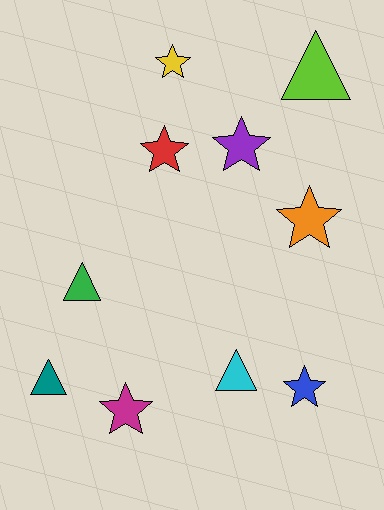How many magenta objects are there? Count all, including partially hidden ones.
There is 1 magenta object.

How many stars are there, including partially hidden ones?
There are 6 stars.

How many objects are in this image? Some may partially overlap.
There are 10 objects.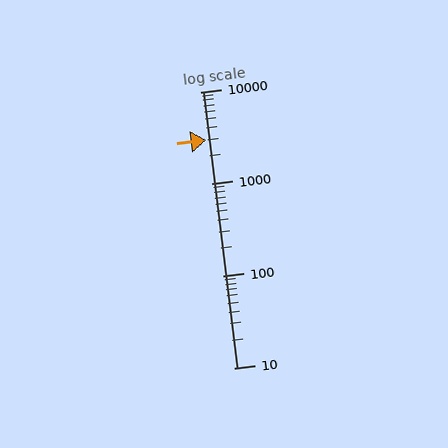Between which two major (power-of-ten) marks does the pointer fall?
The pointer is between 1000 and 10000.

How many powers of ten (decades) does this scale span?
The scale spans 3 decades, from 10 to 10000.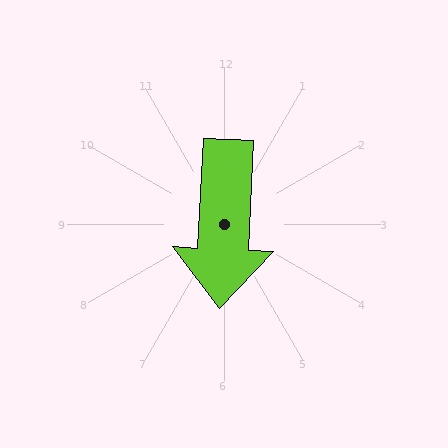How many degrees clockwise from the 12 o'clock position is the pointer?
Approximately 183 degrees.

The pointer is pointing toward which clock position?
Roughly 6 o'clock.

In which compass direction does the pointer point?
South.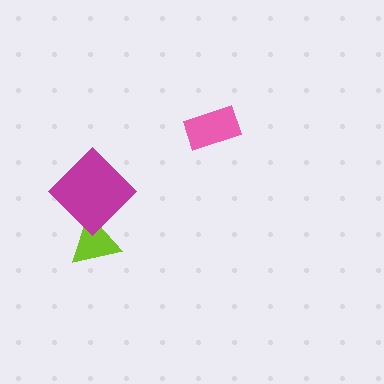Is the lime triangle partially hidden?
Yes, it is partially covered by another shape.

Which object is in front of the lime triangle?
The magenta diamond is in front of the lime triangle.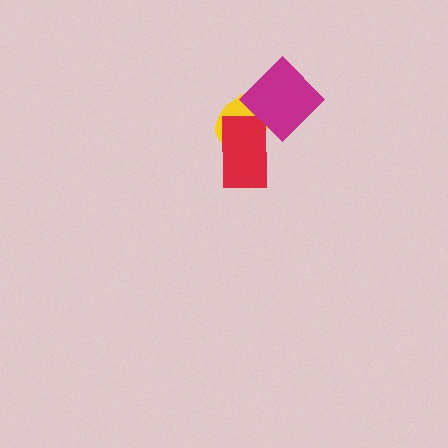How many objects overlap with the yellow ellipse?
2 objects overlap with the yellow ellipse.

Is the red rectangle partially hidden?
Yes, it is partially covered by another shape.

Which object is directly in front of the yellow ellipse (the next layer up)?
The red rectangle is directly in front of the yellow ellipse.